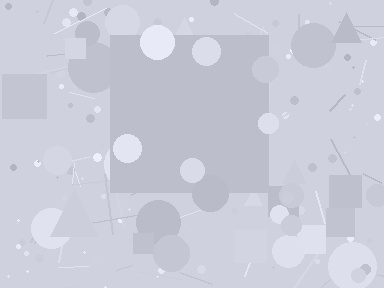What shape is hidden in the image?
A square is hidden in the image.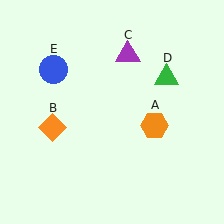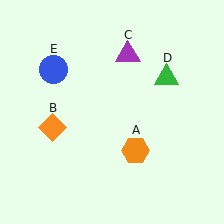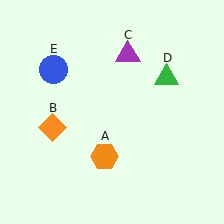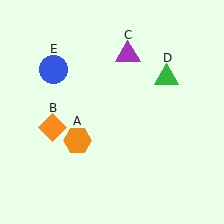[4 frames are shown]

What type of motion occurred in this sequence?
The orange hexagon (object A) rotated clockwise around the center of the scene.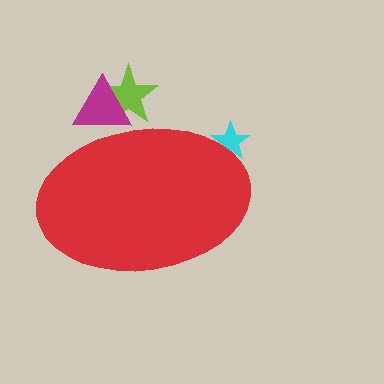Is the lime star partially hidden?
Yes, the lime star is partially hidden behind the red ellipse.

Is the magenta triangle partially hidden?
Yes, the magenta triangle is partially hidden behind the red ellipse.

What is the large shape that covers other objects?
A red ellipse.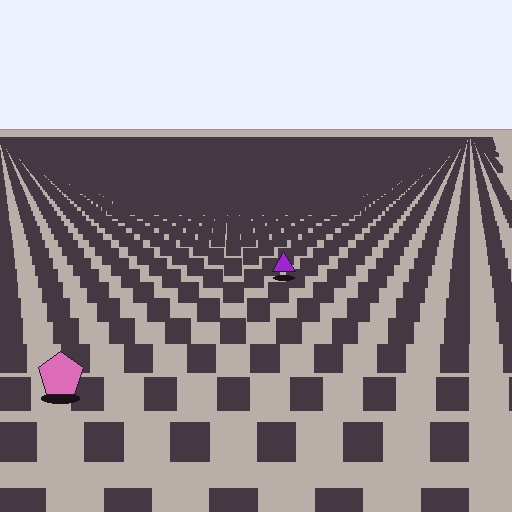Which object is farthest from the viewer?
The purple triangle is farthest from the viewer. It appears smaller and the ground texture around it is denser.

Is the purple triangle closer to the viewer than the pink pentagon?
No. The pink pentagon is closer — you can tell from the texture gradient: the ground texture is coarser near it.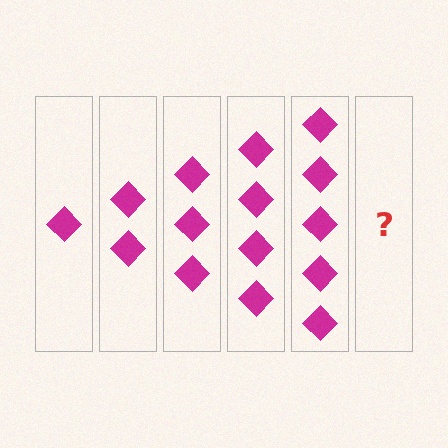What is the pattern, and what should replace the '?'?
The pattern is that each step adds one more diamond. The '?' should be 6 diamonds.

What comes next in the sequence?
The next element should be 6 diamonds.